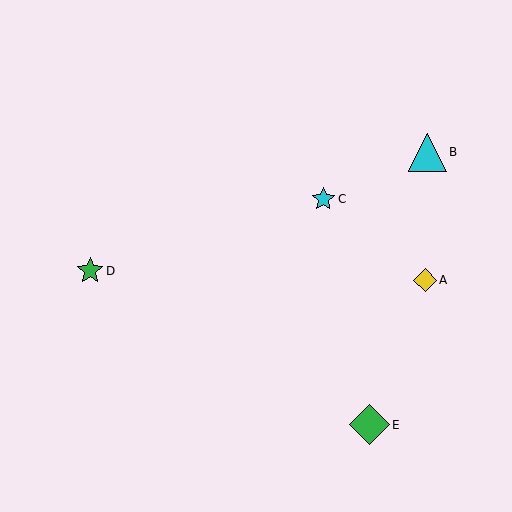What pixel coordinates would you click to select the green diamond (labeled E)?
Click at (369, 425) to select the green diamond E.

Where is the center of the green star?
The center of the green star is at (90, 271).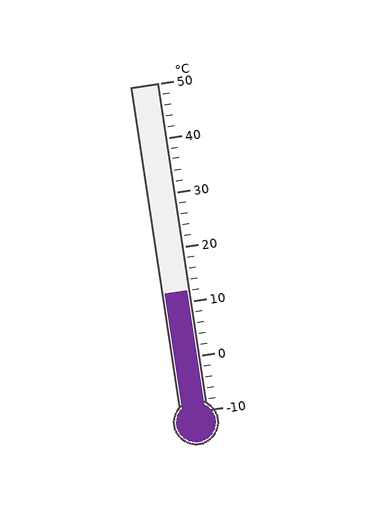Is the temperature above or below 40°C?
The temperature is below 40°C.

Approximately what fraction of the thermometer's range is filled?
The thermometer is filled to approximately 35% of its range.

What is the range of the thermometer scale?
The thermometer scale ranges from -10°C to 50°C.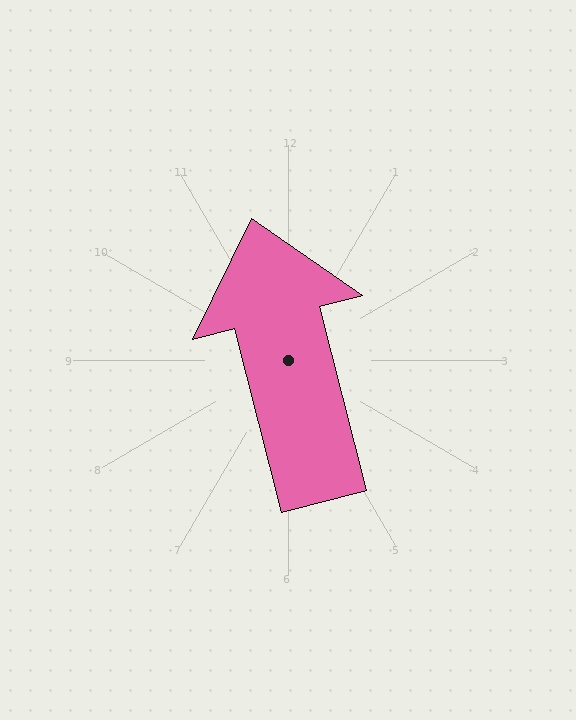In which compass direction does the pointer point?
North.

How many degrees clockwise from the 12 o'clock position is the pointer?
Approximately 346 degrees.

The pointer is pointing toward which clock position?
Roughly 12 o'clock.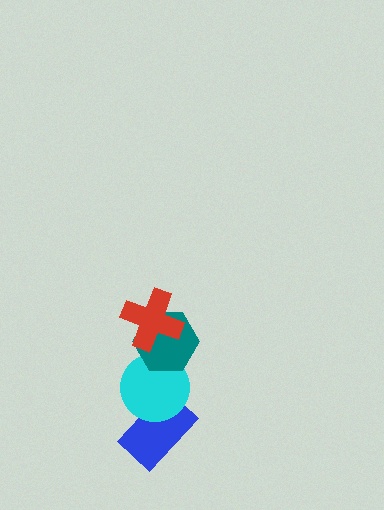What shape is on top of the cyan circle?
The teal hexagon is on top of the cyan circle.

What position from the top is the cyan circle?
The cyan circle is 3rd from the top.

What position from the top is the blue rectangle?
The blue rectangle is 4th from the top.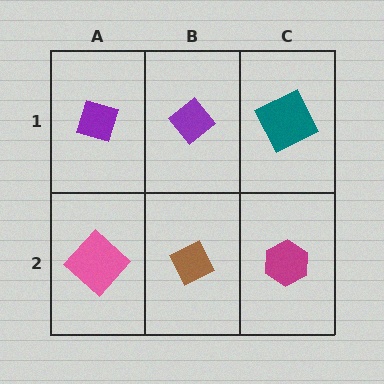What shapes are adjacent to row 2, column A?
A purple diamond (row 1, column A), a brown diamond (row 2, column B).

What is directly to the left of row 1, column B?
A purple diamond.